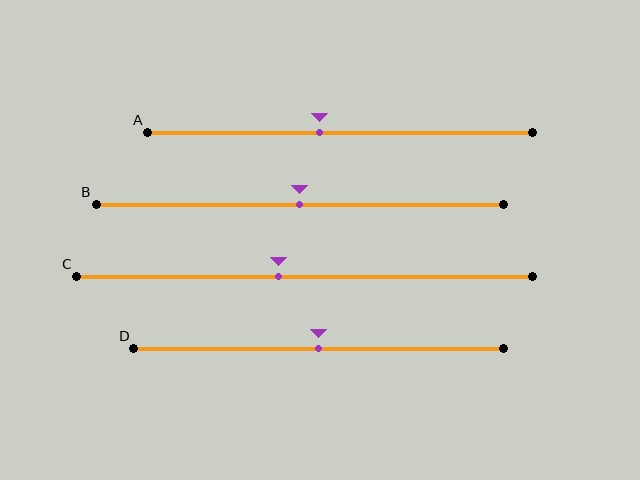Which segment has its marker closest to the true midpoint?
Segment B has its marker closest to the true midpoint.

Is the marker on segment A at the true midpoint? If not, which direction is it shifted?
No, the marker on segment A is shifted to the left by about 5% of the segment length.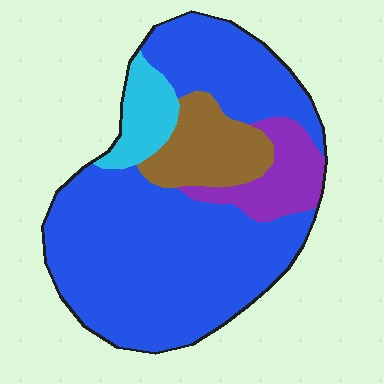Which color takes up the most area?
Blue, at roughly 70%.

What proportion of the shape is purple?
Purple takes up about one tenth (1/10) of the shape.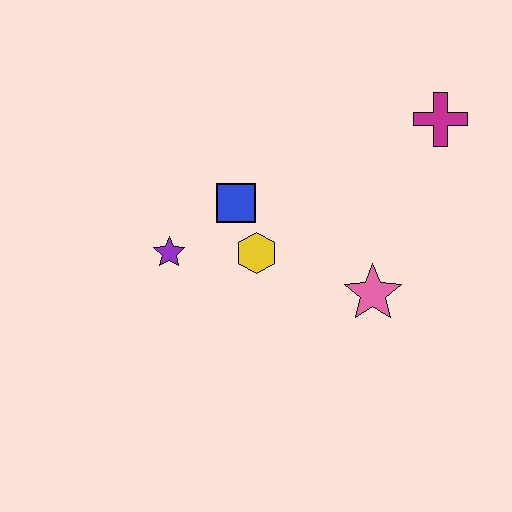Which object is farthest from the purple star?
The magenta cross is farthest from the purple star.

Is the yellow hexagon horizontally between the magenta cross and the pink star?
No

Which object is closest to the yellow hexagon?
The blue square is closest to the yellow hexagon.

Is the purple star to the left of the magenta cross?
Yes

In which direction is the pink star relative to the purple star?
The pink star is to the right of the purple star.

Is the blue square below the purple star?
No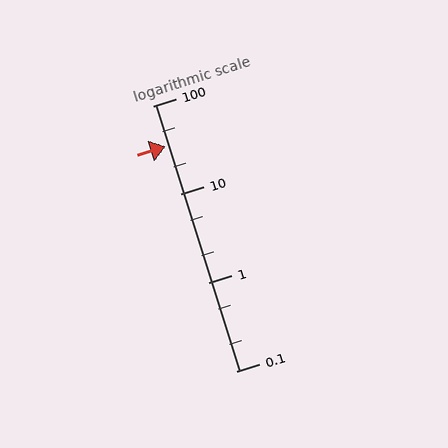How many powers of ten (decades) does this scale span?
The scale spans 3 decades, from 0.1 to 100.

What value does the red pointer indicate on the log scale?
The pointer indicates approximately 35.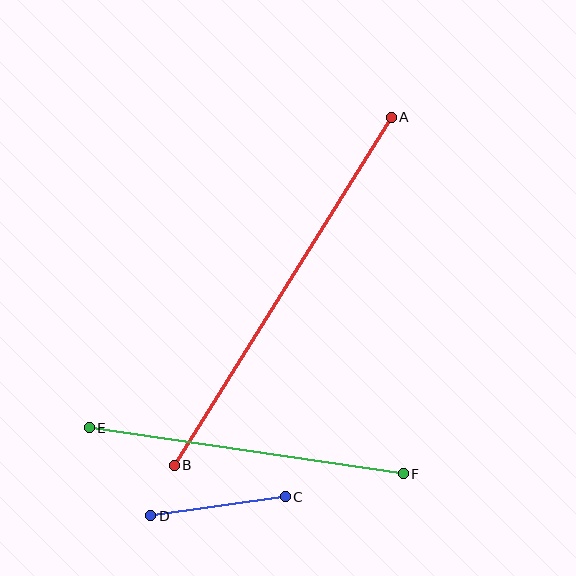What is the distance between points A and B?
The distance is approximately 410 pixels.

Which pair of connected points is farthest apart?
Points A and B are farthest apart.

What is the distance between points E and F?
The distance is approximately 317 pixels.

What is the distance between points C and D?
The distance is approximately 136 pixels.